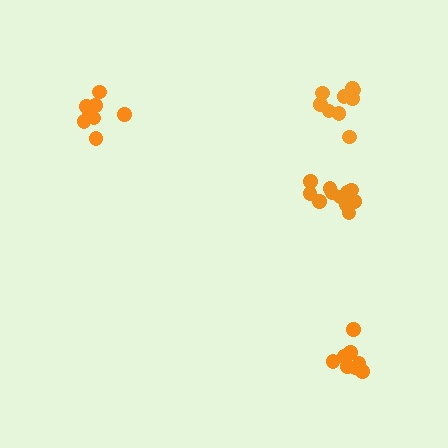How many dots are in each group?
Group 1: 8 dots, Group 2: 9 dots, Group 3: 8 dots, Group 4: 12 dots (37 total).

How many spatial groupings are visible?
There are 4 spatial groupings.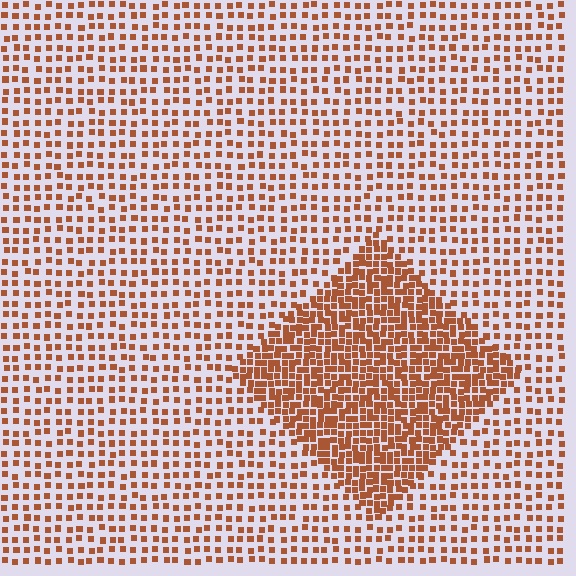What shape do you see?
I see a diamond.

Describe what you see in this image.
The image contains small brown elements arranged at two different densities. A diamond-shaped region is visible where the elements are more densely packed than the surrounding area.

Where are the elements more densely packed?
The elements are more densely packed inside the diamond boundary.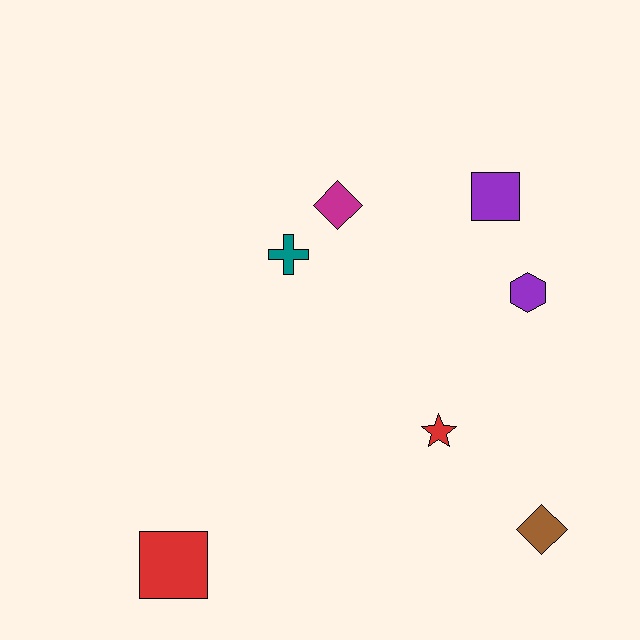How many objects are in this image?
There are 7 objects.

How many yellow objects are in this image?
There are no yellow objects.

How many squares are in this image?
There are 2 squares.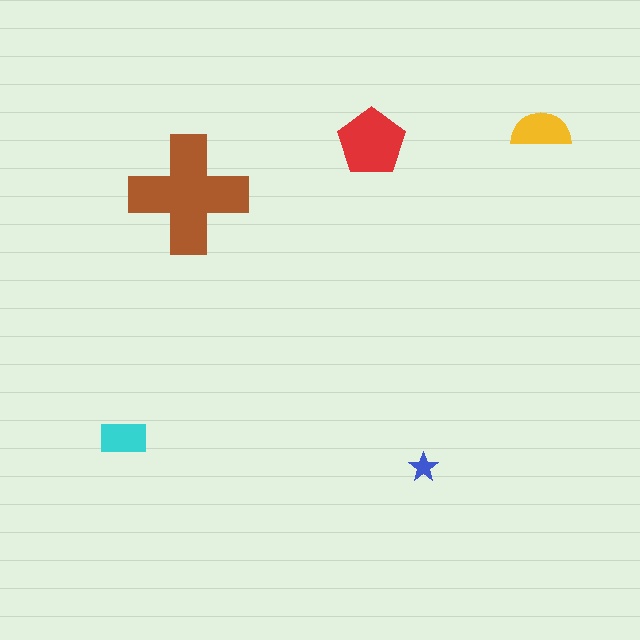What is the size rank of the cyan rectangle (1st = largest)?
4th.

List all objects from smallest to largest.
The blue star, the cyan rectangle, the yellow semicircle, the red pentagon, the brown cross.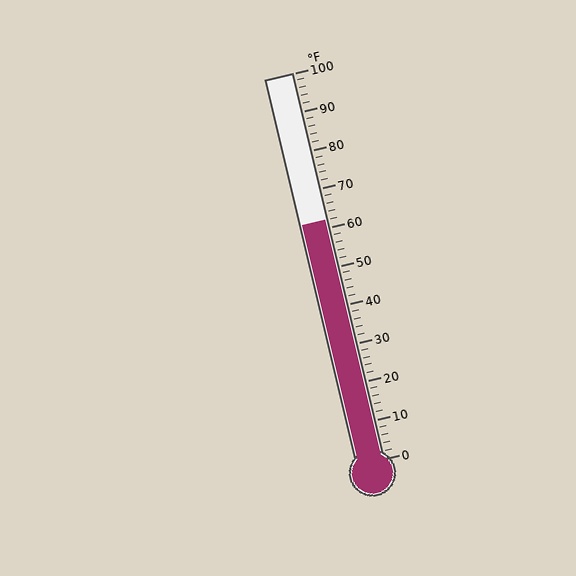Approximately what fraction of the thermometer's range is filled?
The thermometer is filled to approximately 60% of its range.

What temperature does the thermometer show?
The thermometer shows approximately 62°F.